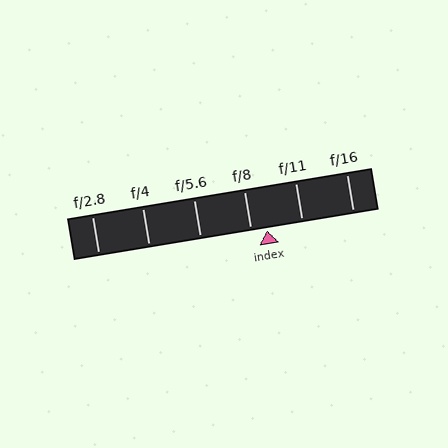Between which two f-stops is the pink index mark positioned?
The index mark is between f/8 and f/11.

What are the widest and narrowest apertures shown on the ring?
The widest aperture shown is f/2.8 and the narrowest is f/16.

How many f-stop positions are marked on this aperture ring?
There are 6 f-stop positions marked.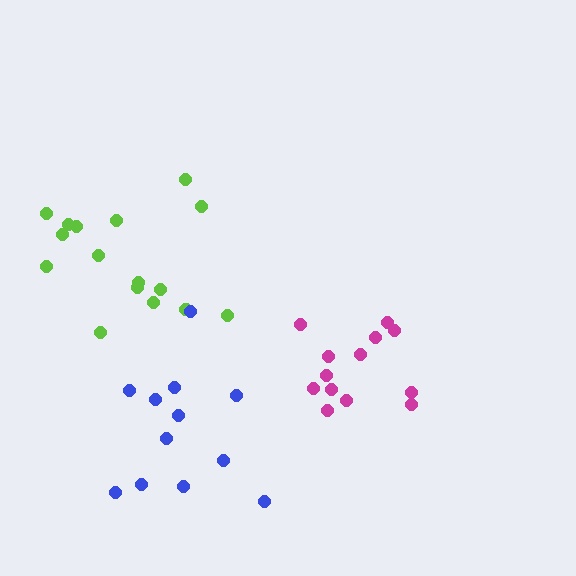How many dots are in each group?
Group 1: 16 dots, Group 2: 13 dots, Group 3: 12 dots (41 total).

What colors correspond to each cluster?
The clusters are colored: lime, magenta, blue.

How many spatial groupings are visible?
There are 3 spatial groupings.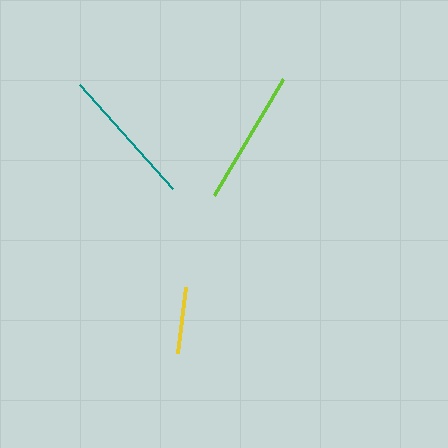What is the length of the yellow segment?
The yellow segment is approximately 67 pixels long.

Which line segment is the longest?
The teal line is the longest at approximately 139 pixels.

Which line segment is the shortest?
The yellow line is the shortest at approximately 67 pixels.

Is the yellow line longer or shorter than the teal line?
The teal line is longer than the yellow line.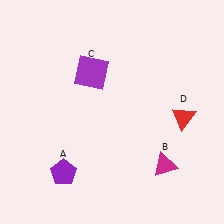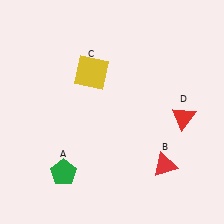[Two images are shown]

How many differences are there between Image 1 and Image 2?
There are 3 differences between the two images.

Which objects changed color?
A changed from purple to green. B changed from magenta to red. C changed from purple to yellow.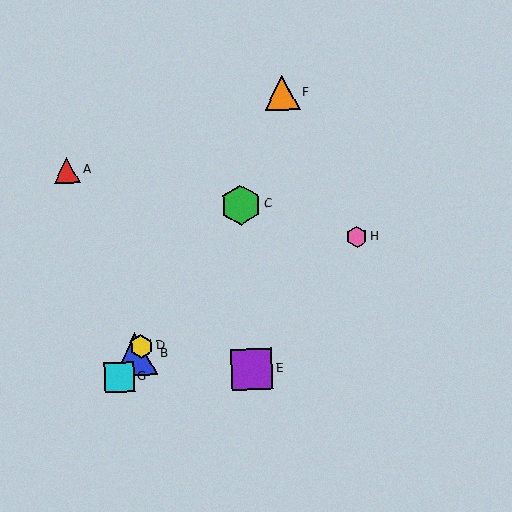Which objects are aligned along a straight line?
Objects B, C, D, G are aligned along a straight line.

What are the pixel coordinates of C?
Object C is at (241, 205).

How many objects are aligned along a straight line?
4 objects (B, C, D, G) are aligned along a straight line.